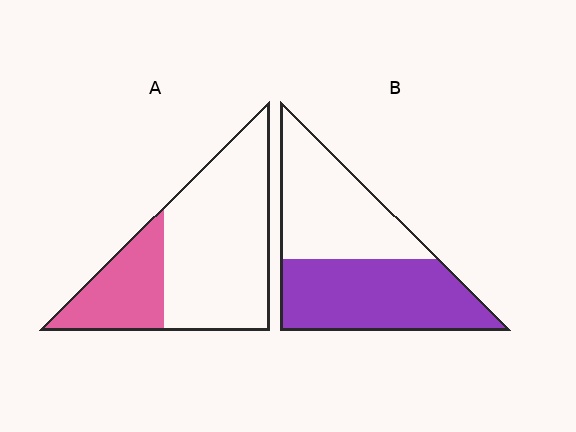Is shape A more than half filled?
No.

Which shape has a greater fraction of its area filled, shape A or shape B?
Shape B.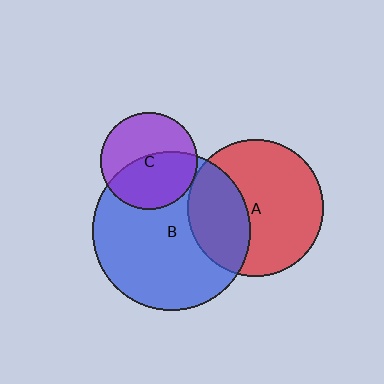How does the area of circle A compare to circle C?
Approximately 2.0 times.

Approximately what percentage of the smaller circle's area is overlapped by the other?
Approximately 50%.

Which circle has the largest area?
Circle B (blue).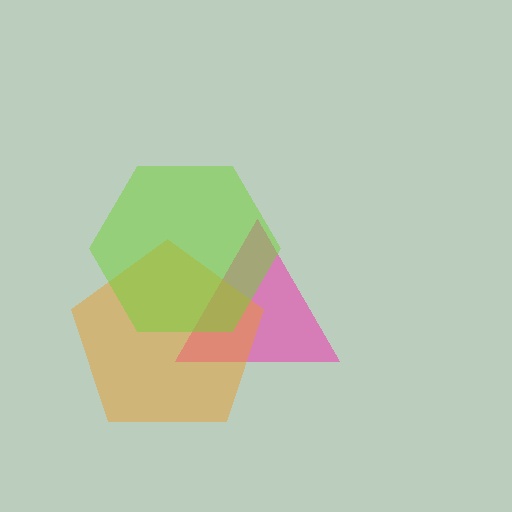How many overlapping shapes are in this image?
There are 3 overlapping shapes in the image.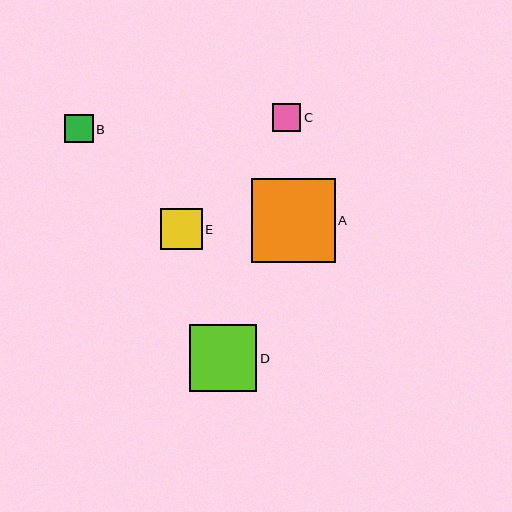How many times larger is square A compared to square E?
Square A is approximately 2.0 times the size of square E.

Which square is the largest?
Square A is the largest with a size of approximately 84 pixels.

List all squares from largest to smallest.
From largest to smallest: A, D, E, B, C.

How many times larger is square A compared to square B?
Square A is approximately 2.9 times the size of square B.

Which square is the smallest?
Square C is the smallest with a size of approximately 28 pixels.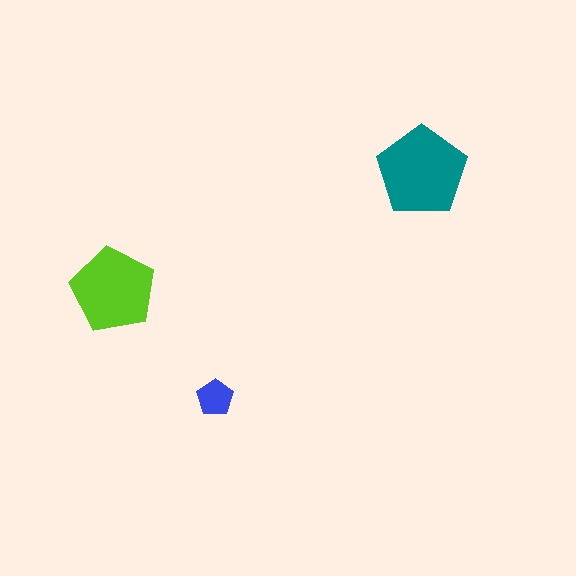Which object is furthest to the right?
The teal pentagon is rightmost.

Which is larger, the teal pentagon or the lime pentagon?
The teal one.